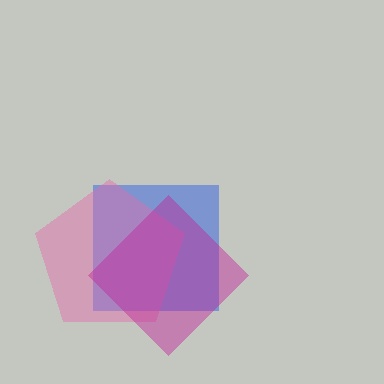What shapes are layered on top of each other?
The layered shapes are: a blue square, a pink pentagon, a magenta diamond.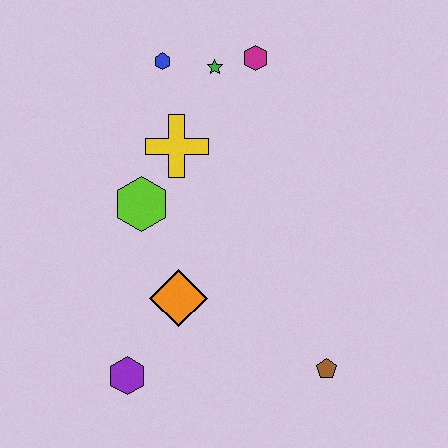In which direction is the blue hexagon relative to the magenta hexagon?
The blue hexagon is to the left of the magenta hexagon.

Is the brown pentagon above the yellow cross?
No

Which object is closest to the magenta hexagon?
The green star is closest to the magenta hexagon.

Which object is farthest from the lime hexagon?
The brown pentagon is farthest from the lime hexagon.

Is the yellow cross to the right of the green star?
No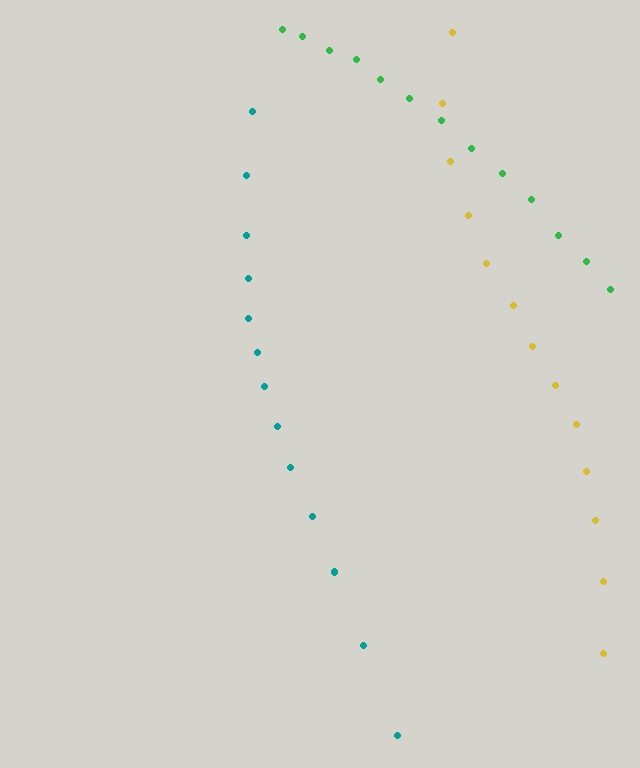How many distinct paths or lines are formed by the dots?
There are 3 distinct paths.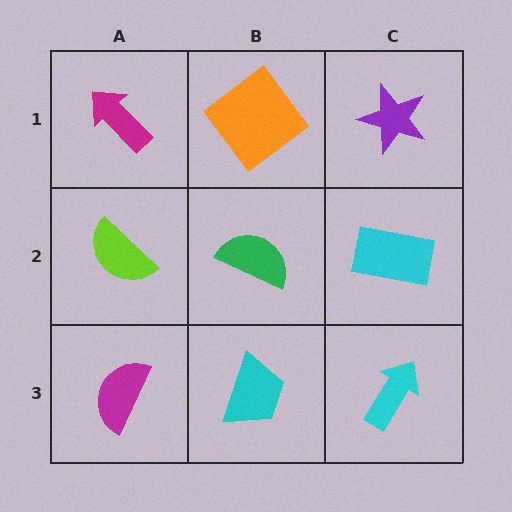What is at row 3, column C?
A cyan arrow.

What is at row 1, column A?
A magenta arrow.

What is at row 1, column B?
An orange diamond.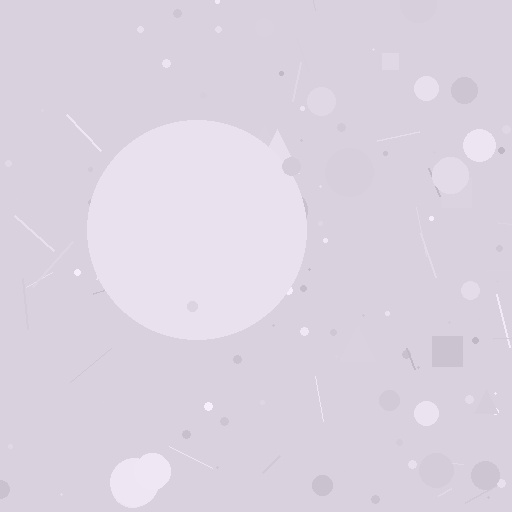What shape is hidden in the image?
A circle is hidden in the image.